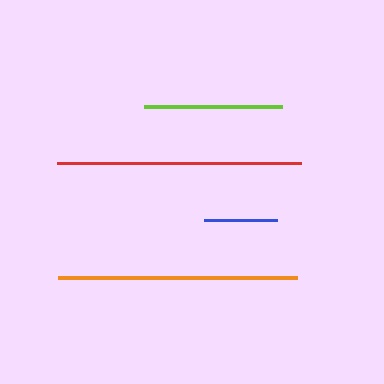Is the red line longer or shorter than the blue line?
The red line is longer than the blue line.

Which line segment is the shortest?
The blue line is the shortest at approximately 73 pixels.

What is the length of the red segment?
The red segment is approximately 244 pixels long.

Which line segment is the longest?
The red line is the longest at approximately 244 pixels.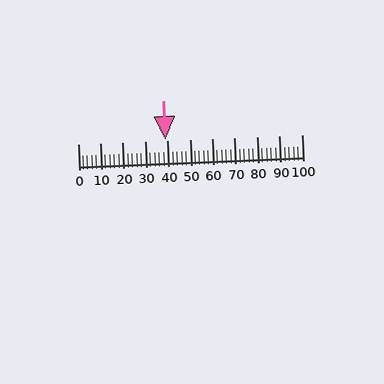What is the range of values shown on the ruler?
The ruler shows values from 0 to 100.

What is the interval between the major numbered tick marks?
The major tick marks are spaced 10 units apart.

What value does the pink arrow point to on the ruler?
The pink arrow points to approximately 39.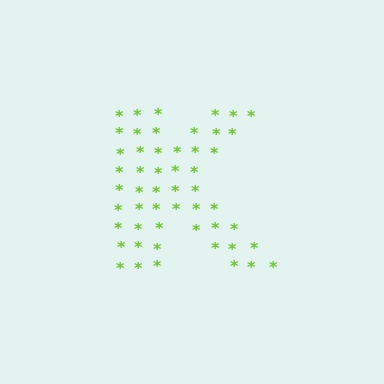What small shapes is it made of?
It is made of small asterisks.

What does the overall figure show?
The overall figure shows the letter K.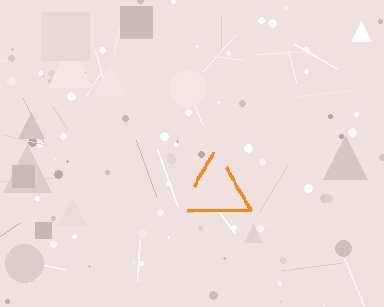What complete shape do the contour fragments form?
The contour fragments form a triangle.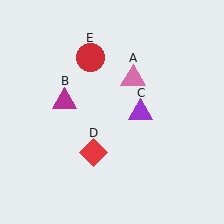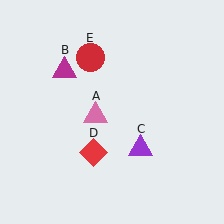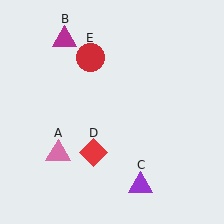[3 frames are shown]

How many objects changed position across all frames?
3 objects changed position: pink triangle (object A), magenta triangle (object B), purple triangle (object C).